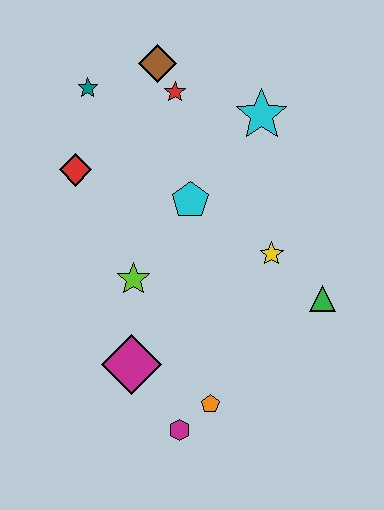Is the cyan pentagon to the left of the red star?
No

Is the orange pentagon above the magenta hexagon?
Yes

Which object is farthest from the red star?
The magenta hexagon is farthest from the red star.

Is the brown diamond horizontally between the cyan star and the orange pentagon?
No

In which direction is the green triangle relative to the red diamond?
The green triangle is to the right of the red diamond.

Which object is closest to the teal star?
The brown diamond is closest to the teal star.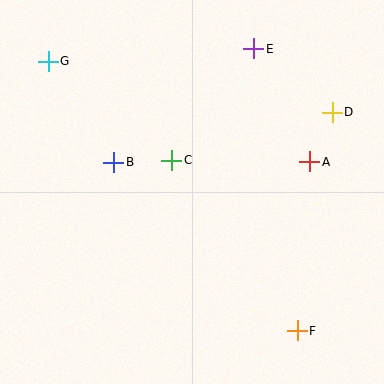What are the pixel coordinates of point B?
Point B is at (114, 162).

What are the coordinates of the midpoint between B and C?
The midpoint between B and C is at (143, 161).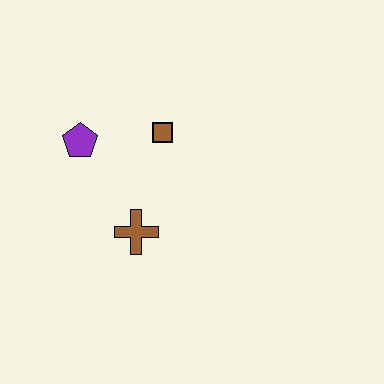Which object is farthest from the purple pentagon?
The brown cross is farthest from the purple pentagon.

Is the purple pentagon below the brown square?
Yes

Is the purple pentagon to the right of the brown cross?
No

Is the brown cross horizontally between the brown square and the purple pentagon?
Yes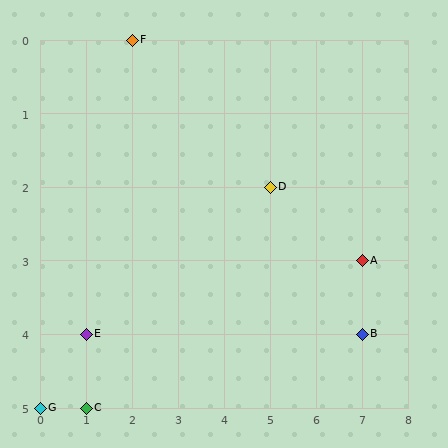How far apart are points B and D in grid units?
Points B and D are 2 columns and 2 rows apart (about 2.8 grid units diagonally).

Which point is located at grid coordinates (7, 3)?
Point A is at (7, 3).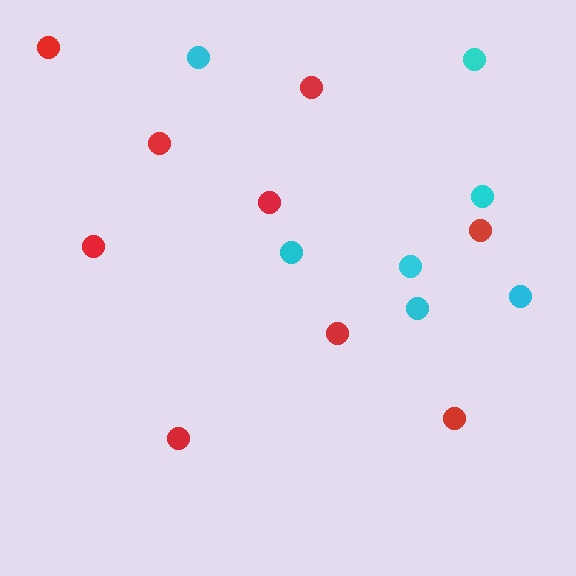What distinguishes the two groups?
There are 2 groups: one group of cyan circles (7) and one group of red circles (9).